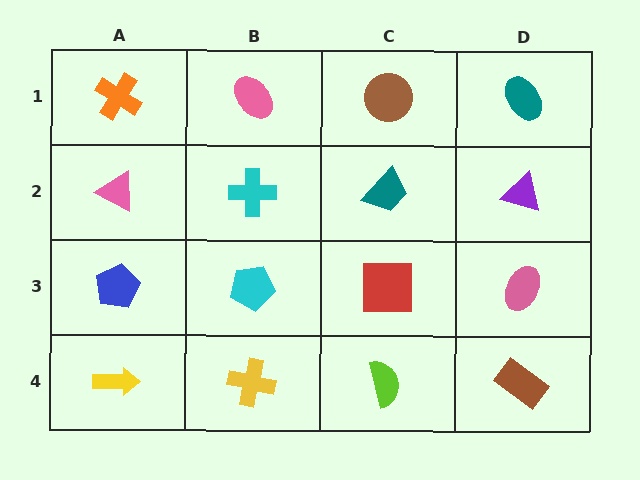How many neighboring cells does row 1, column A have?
2.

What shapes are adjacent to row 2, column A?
An orange cross (row 1, column A), a blue pentagon (row 3, column A), a cyan cross (row 2, column B).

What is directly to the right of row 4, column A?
A yellow cross.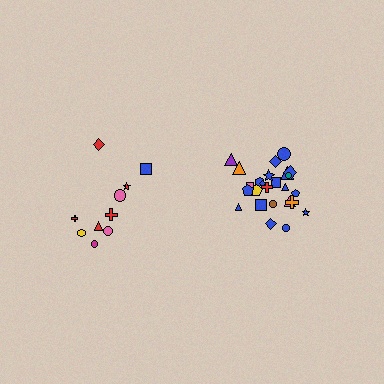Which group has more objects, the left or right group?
The right group.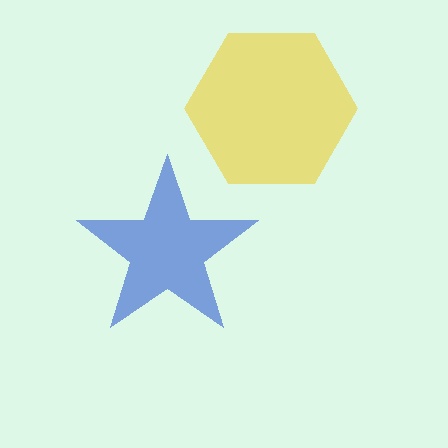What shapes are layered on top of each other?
The layered shapes are: a blue star, a yellow hexagon.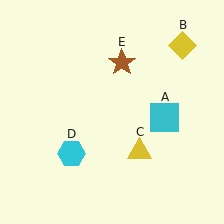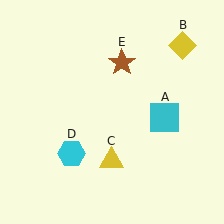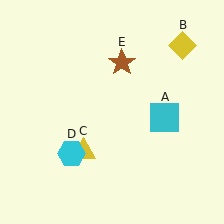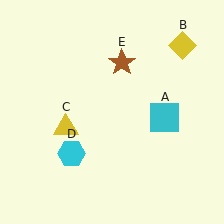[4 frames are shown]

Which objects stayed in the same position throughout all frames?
Cyan square (object A) and yellow diamond (object B) and cyan hexagon (object D) and brown star (object E) remained stationary.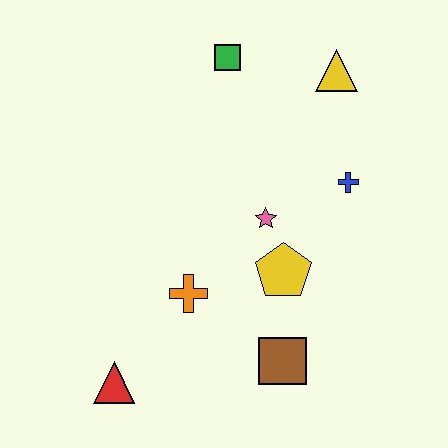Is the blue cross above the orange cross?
Yes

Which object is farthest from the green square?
The red triangle is farthest from the green square.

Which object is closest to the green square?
The yellow triangle is closest to the green square.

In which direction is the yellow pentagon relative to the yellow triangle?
The yellow pentagon is below the yellow triangle.